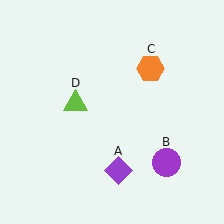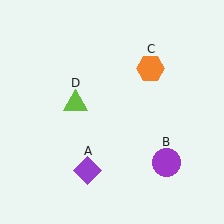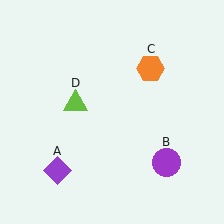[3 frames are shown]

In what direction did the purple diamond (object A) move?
The purple diamond (object A) moved left.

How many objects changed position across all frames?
1 object changed position: purple diamond (object A).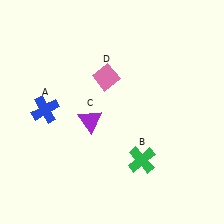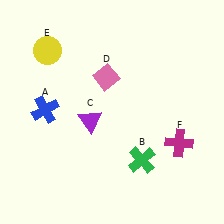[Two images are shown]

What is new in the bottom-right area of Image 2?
A magenta cross (F) was added in the bottom-right area of Image 2.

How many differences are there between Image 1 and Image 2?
There are 2 differences between the two images.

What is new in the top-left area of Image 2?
A yellow circle (E) was added in the top-left area of Image 2.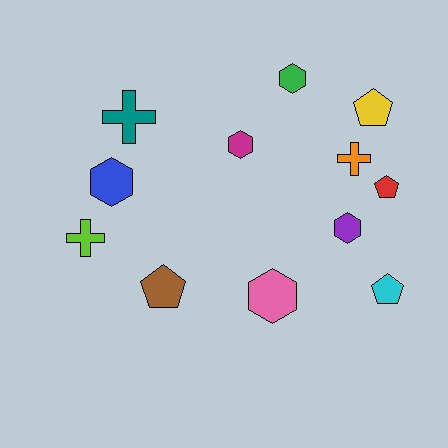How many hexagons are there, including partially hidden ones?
There are 5 hexagons.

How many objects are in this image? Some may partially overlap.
There are 12 objects.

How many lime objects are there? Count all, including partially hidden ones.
There is 1 lime object.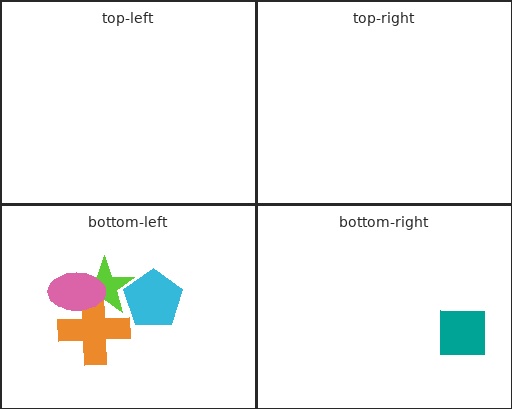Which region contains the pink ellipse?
The bottom-left region.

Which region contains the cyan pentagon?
The bottom-left region.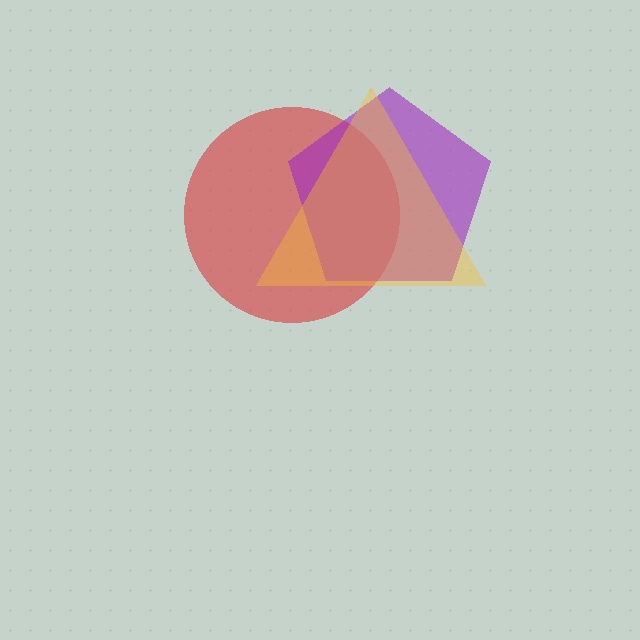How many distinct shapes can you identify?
There are 3 distinct shapes: a red circle, a purple pentagon, a yellow triangle.